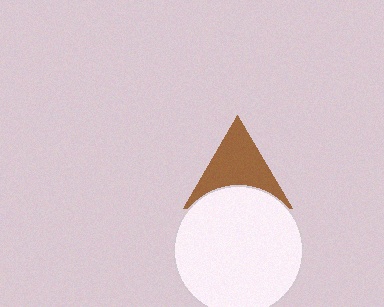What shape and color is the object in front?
The object in front is a white circle.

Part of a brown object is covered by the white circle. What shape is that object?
It is a triangle.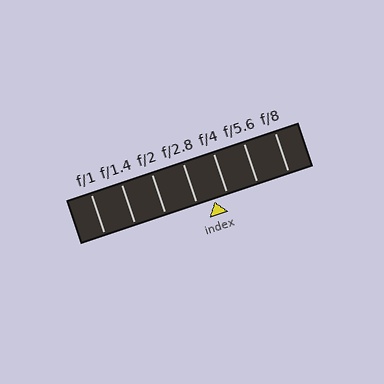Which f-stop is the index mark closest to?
The index mark is closest to f/4.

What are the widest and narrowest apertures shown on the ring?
The widest aperture shown is f/1 and the narrowest is f/8.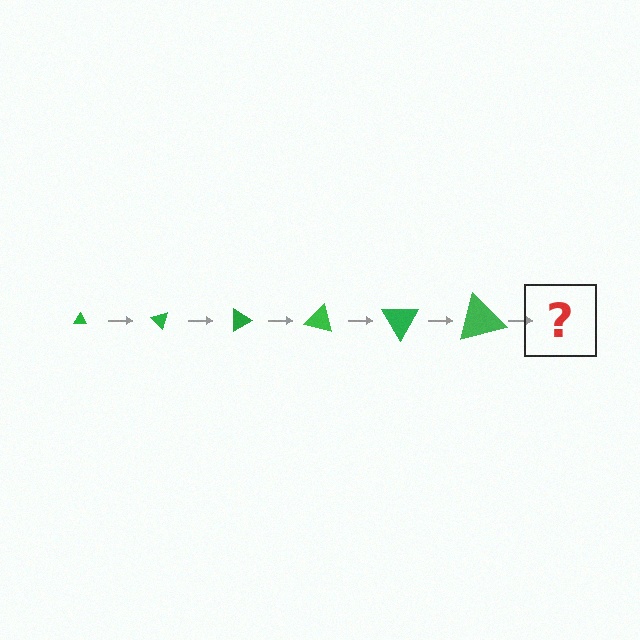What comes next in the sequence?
The next element should be a triangle, larger than the previous one and rotated 270 degrees from the start.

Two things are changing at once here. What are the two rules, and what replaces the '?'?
The two rules are that the triangle grows larger each step and it rotates 45 degrees each step. The '?' should be a triangle, larger than the previous one and rotated 270 degrees from the start.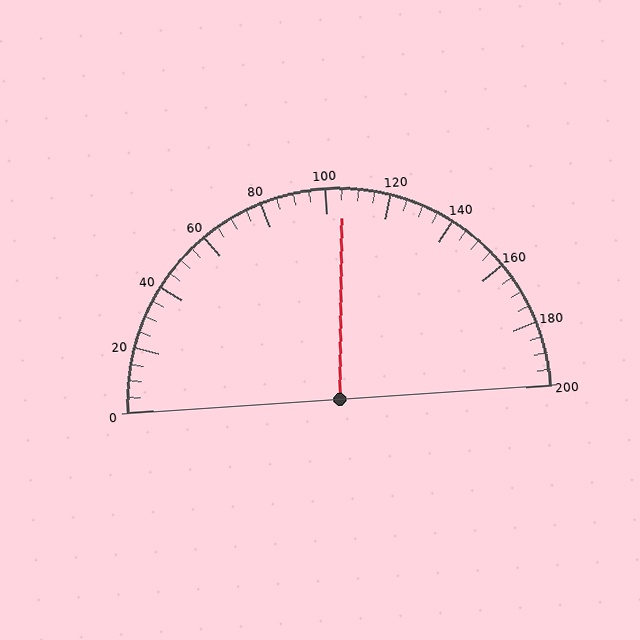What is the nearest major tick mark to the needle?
The nearest major tick mark is 100.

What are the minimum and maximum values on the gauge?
The gauge ranges from 0 to 200.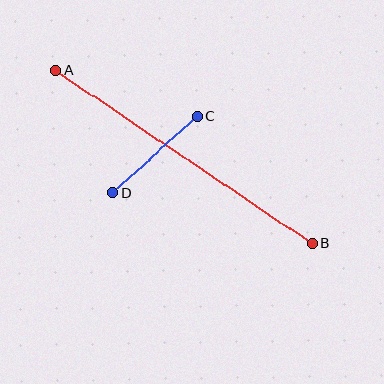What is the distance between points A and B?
The distance is approximately 309 pixels.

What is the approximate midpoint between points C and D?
The midpoint is at approximately (155, 155) pixels.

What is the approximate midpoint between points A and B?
The midpoint is at approximately (184, 157) pixels.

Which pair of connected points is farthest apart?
Points A and B are farthest apart.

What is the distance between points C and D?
The distance is approximately 114 pixels.